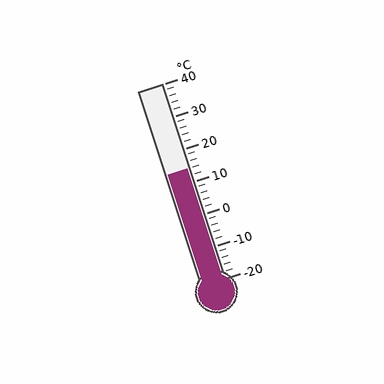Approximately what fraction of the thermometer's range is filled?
The thermometer is filled to approximately 55% of its range.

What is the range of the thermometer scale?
The thermometer scale ranges from -20°C to 40°C.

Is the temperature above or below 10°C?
The temperature is above 10°C.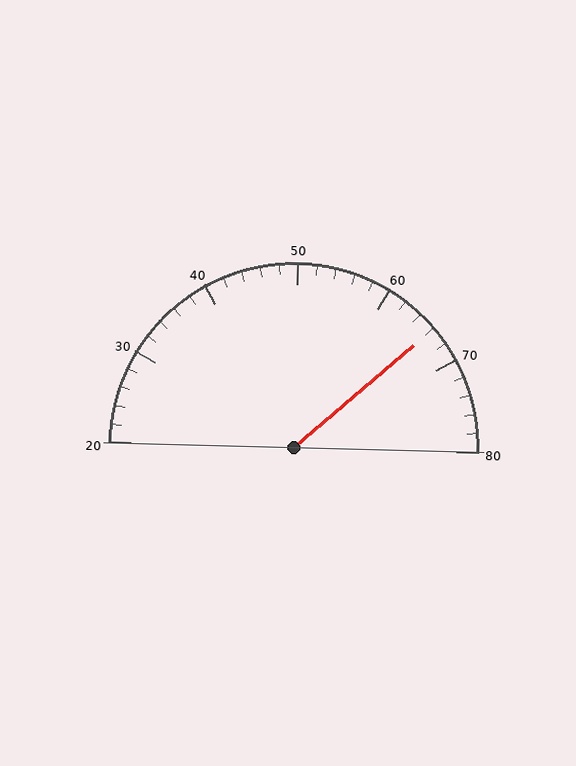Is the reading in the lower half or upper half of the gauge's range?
The reading is in the upper half of the range (20 to 80).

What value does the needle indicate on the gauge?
The needle indicates approximately 66.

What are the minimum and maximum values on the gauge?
The gauge ranges from 20 to 80.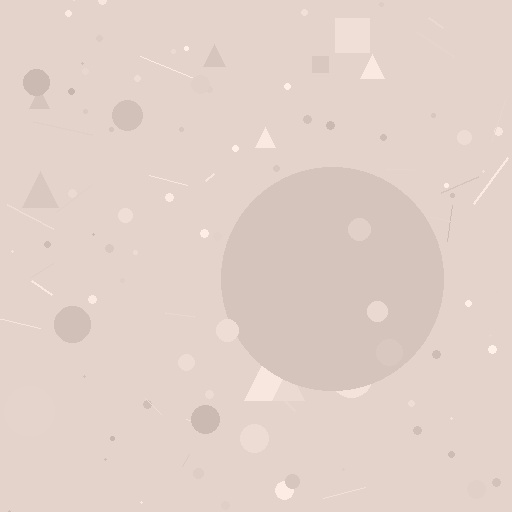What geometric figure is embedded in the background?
A circle is embedded in the background.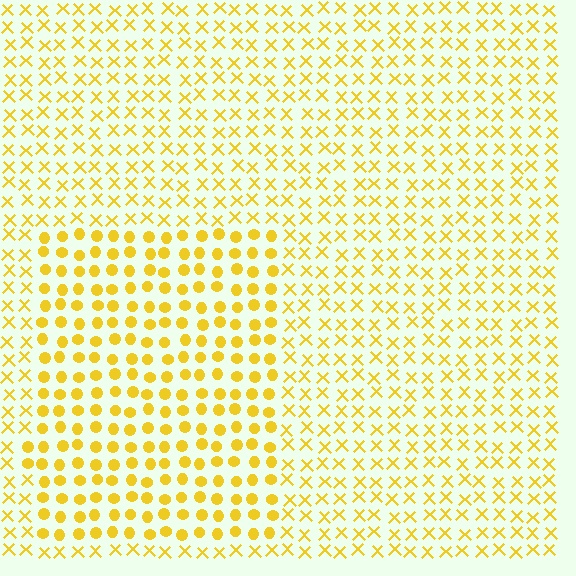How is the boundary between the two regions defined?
The boundary is defined by a change in element shape: circles inside vs. X marks outside. All elements share the same color and spacing.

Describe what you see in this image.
The image is filled with small yellow elements arranged in a uniform grid. A rectangle-shaped region contains circles, while the surrounding area contains X marks. The boundary is defined purely by the change in element shape.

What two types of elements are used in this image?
The image uses circles inside the rectangle region and X marks outside it.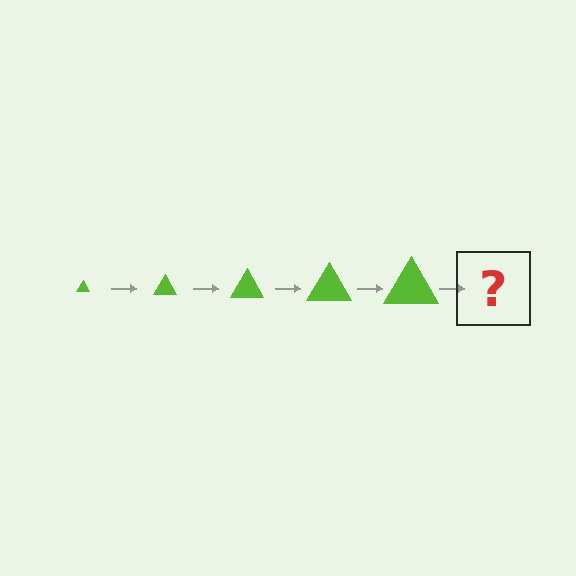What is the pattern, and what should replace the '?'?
The pattern is that the triangle gets progressively larger each step. The '?' should be a lime triangle, larger than the previous one.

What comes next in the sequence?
The next element should be a lime triangle, larger than the previous one.